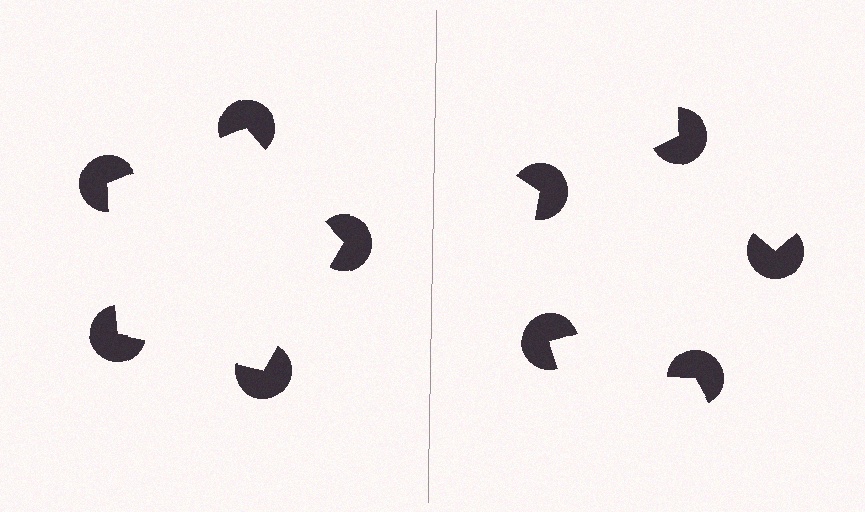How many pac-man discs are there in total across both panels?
10 — 5 on each side.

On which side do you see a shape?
An illusory pentagon appears on the left side. On the right side the wedge cuts are rotated, so no coherent shape forms.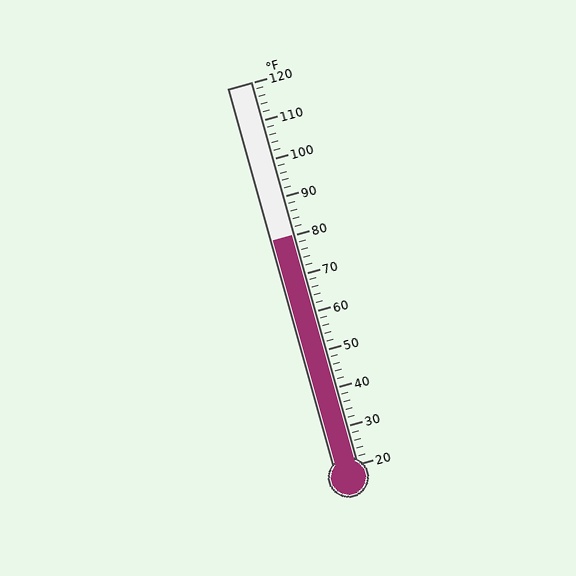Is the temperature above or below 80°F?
The temperature is at 80°F.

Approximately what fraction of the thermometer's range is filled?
The thermometer is filled to approximately 60% of its range.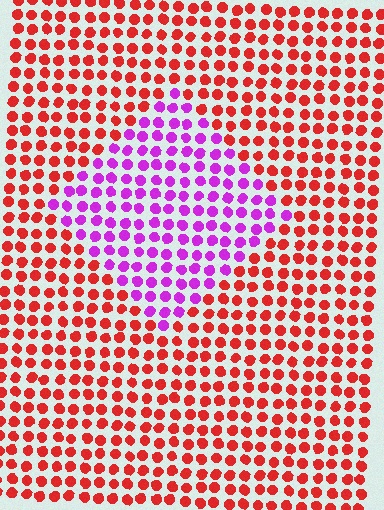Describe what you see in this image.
The image is filled with small red elements in a uniform arrangement. A diamond-shaped region is visible where the elements are tinted to a slightly different hue, forming a subtle color boundary.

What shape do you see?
I see a diamond.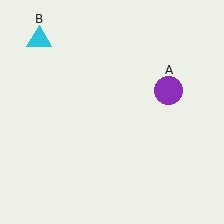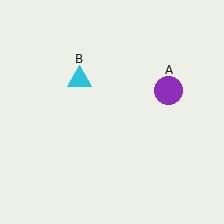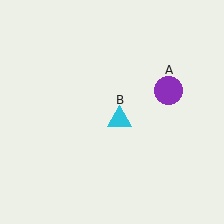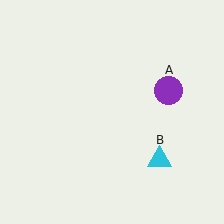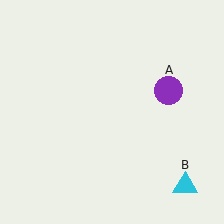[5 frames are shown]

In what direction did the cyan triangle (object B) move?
The cyan triangle (object B) moved down and to the right.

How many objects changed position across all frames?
1 object changed position: cyan triangle (object B).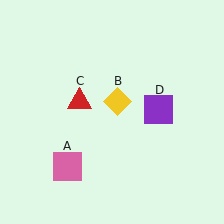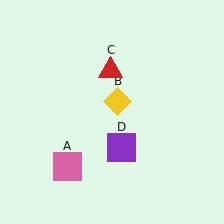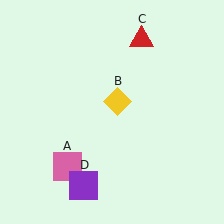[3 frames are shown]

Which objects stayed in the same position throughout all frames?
Pink square (object A) and yellow diamond (object B) remained stationary.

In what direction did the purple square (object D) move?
The purple square (object D) moved down and to the left.